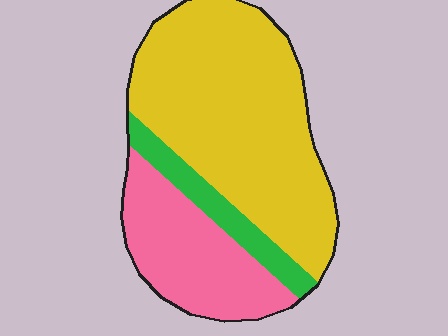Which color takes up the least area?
Green, at roughly 10%.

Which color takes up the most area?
Yellow, at roughly 60%.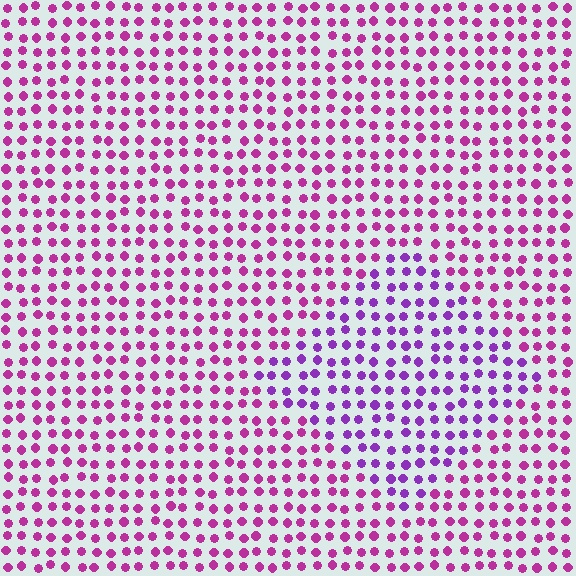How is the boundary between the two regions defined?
The boundary is defined purely by a slight shift in hue (about 33 degrees). Spacing, size, and orientation are identical on both sides.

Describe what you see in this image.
The image is filled with small magenta elements in a uniform arrangement. A diamond-shaped region is visible where the elements are tinted to a slightly different hue, forming a subtle color boundary.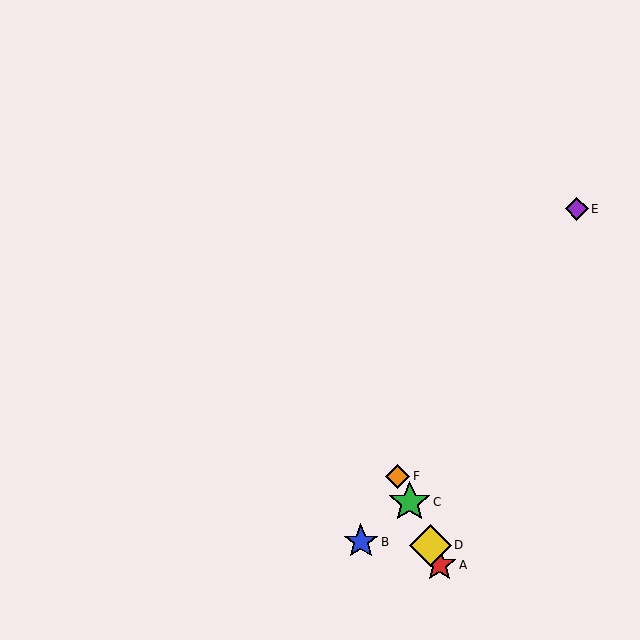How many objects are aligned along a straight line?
4 objects (A, C, D, F) are aligned along a straight line.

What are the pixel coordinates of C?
Object C is at (410, 502).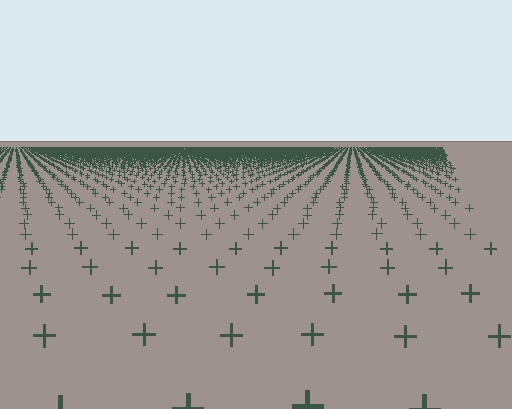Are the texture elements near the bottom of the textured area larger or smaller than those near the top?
Larger. Near the bottom, elements are closer to the viewer and appear at a bigger on-screen size.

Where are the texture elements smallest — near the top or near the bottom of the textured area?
Near the top.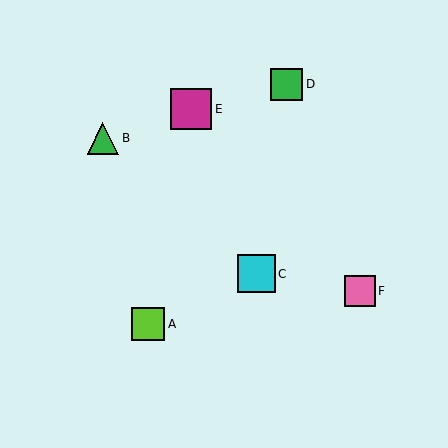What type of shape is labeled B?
Shape B is a green triangle.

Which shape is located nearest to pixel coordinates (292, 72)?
The green square (labeled D) at (287, 84) is nearest to that location.